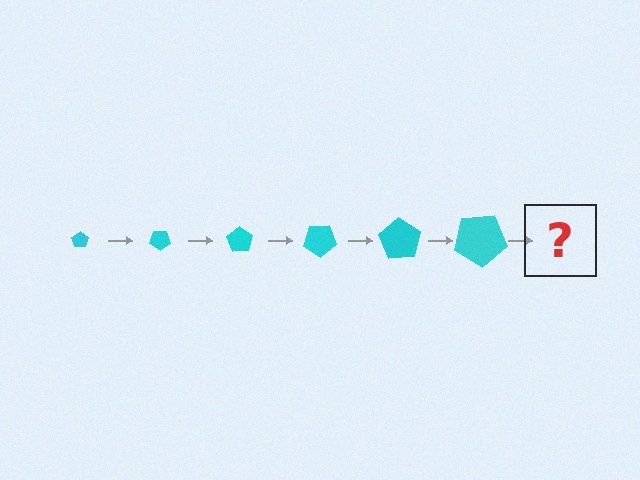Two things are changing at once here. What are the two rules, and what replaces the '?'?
The two rules are that the pentagon grows larger each step and it rotates 35 degrees each step. The '?' should be a pentagon, larger than the previous one and rotated 210 degrees from the start.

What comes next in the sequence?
The next element should be a pentagon, larger than the previous one and rotated 210 degrees from the start.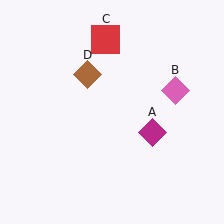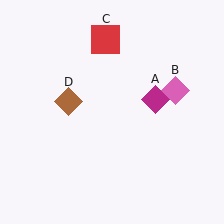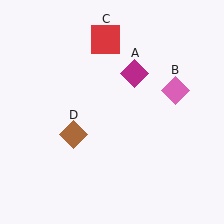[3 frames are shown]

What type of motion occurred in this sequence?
The magenta diamond (object A), brown diamond (object D) rotated counterclockwise around the center of the scene.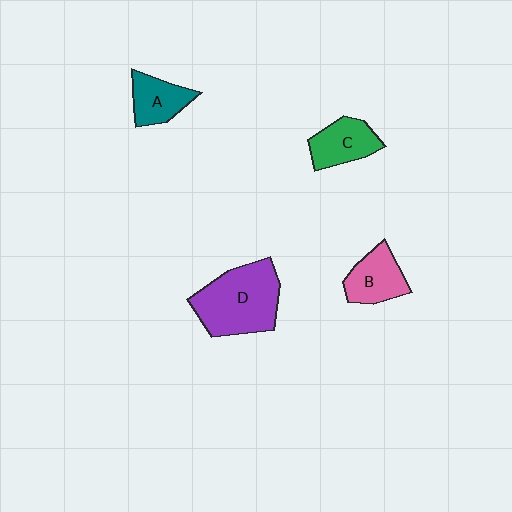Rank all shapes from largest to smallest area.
From largest to smallest: D (purple), B (pink), C (green), A (teal).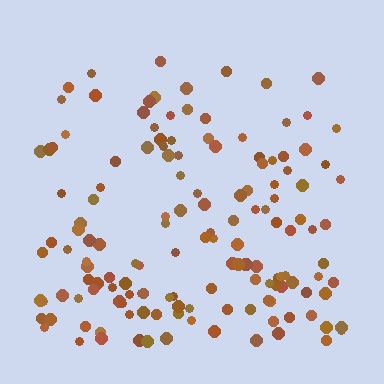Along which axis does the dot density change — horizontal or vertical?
Vertical.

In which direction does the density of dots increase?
From top to bottom, with the bottom side densest.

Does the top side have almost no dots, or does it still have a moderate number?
Still a moderate number, just noticeably fewer than the bottom.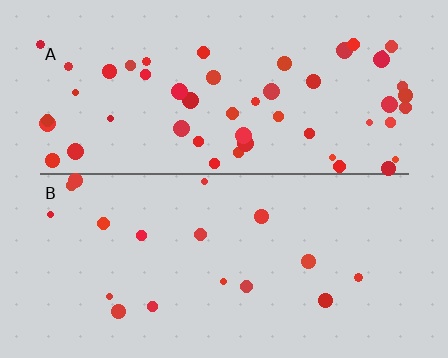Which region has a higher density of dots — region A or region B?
A (the top).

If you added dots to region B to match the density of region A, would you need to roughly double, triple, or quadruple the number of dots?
Approximately triple.